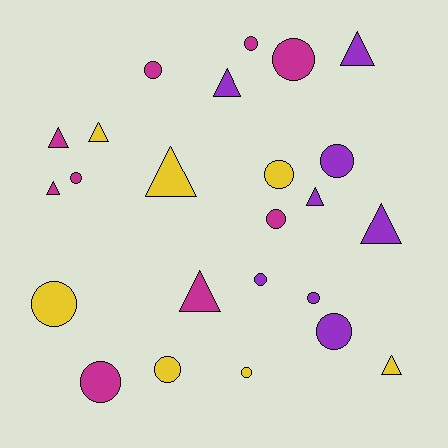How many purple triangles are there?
There are 4 purple triangles.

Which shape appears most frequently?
Circle, with 14 objects.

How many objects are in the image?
There are 24 objects.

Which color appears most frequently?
Magenta, with 9 objects.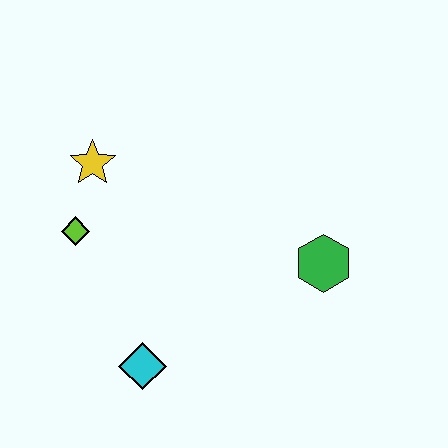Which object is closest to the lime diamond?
The yellow star is closest to the lime diamond.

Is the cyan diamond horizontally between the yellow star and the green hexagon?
Yes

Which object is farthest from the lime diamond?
The green hexagon is farthest from the lime diamond.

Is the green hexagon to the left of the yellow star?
No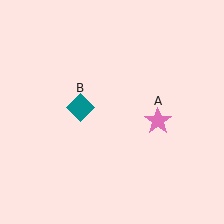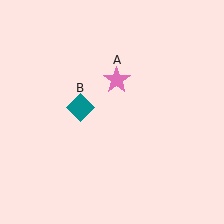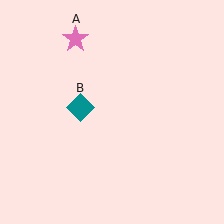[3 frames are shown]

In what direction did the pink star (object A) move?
The pink star (object A) moved up and to the left.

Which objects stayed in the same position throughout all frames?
Teal diamond (object B) remained stationary.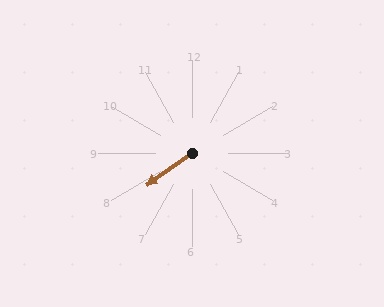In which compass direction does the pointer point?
Southwest.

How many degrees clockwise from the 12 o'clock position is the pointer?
Approximately 236 degrees.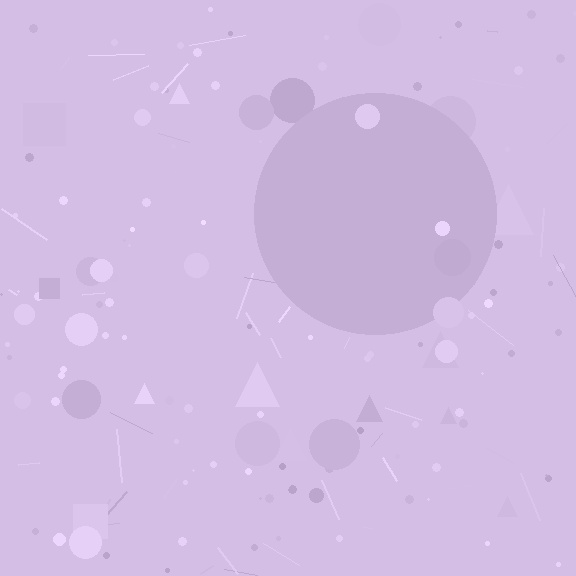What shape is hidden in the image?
A circle is hidden in the image.